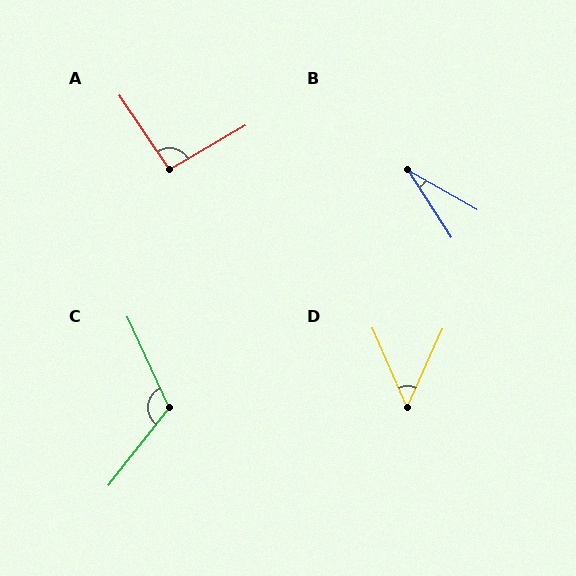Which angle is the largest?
C, at approximately 118 degrees.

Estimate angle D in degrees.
Approximately 48 degrees.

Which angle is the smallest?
B, at approximately 27 degrees.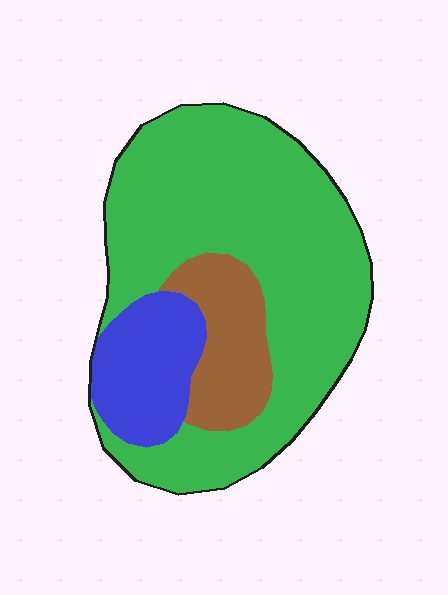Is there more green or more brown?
Green.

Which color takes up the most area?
Green, at roughly 70%.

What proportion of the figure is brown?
Brown takes up about one sixth (1/6) of the figure.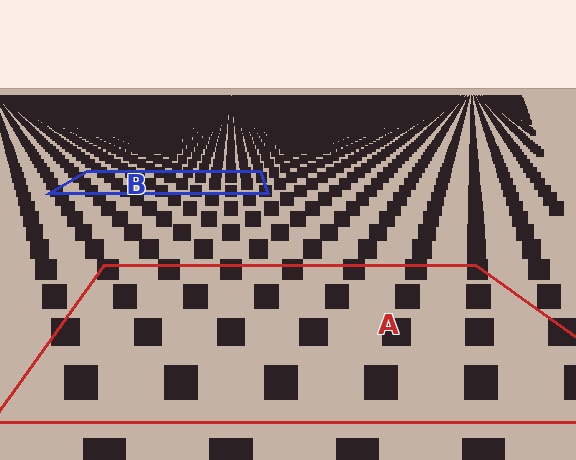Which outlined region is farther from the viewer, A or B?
Region B is farther from the viewer — the texture elements inside it appear smaller and more densely packed.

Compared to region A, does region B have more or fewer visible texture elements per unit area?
Region B has more texture elements per unit area — they are packed more densely because it is farther away.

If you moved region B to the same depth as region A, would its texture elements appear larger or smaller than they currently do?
They would appear larger. At a closer depth, the same texture elements are projected at a bigger on-screen size.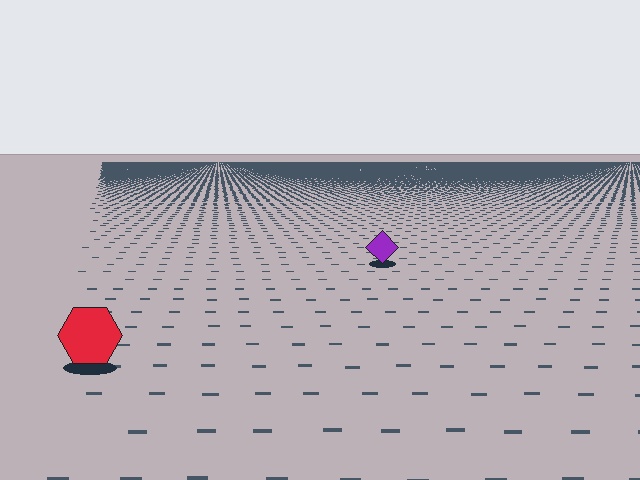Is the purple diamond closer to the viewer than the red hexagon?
No. The red hexagon is closer — you can tell from the texture gradient: the ground texture is coarser near it.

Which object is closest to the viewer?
The red hexagon is closest. The texture marks near it are larger and more spread out.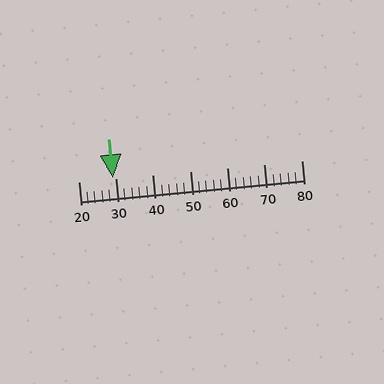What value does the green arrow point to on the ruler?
The green arrow points to approximately 29.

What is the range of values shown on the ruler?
The ruler shows values from 20 to 80.